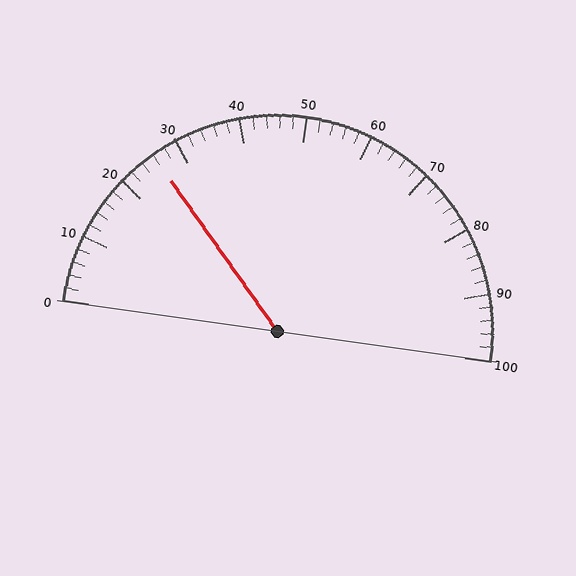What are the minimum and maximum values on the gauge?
The gauge ranges from 0 to 100.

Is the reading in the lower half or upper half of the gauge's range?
The reading is in the lower half of the range (0 to 100).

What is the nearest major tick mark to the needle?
The nearest major tick mark is 30.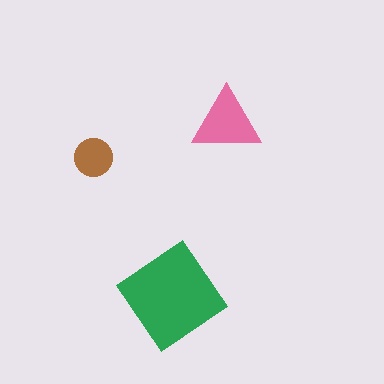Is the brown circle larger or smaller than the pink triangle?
Smaller.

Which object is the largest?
The green diamond.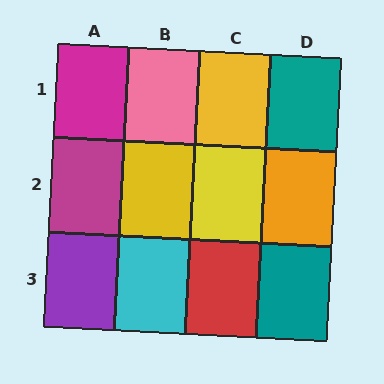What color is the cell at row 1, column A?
Magenta.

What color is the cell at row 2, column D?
Orange.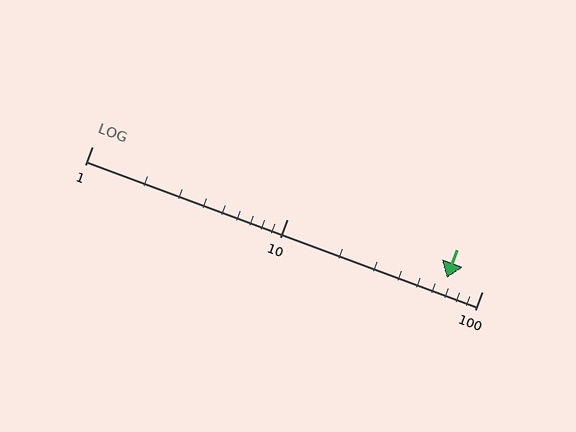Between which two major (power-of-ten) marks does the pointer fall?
The pointer is between 10 and 100.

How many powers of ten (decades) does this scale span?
The scale spans 2 decades, from 1 to 100.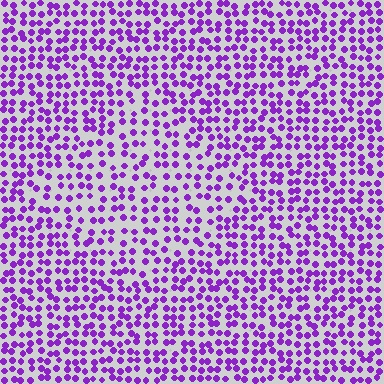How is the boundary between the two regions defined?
The boundary is defined by a change in element density (approximately 1.4x ratio). All elements are the same color, size, and shape.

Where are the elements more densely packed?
The elements are more densely packed outside the diamond boundary.